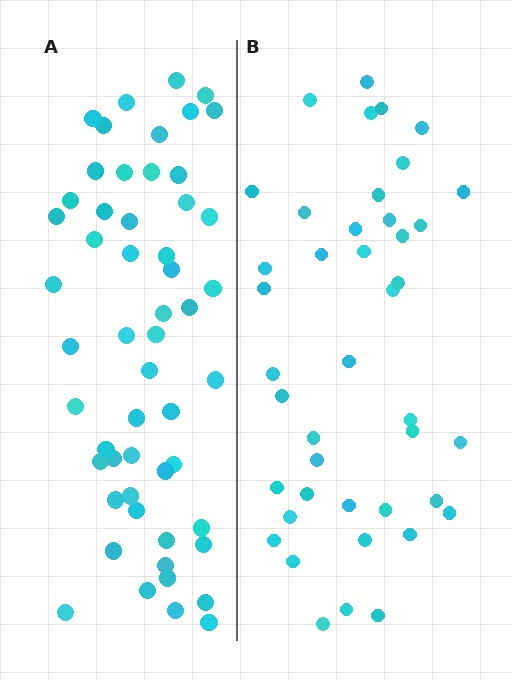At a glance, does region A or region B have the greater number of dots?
Region A (the left region) has more dots.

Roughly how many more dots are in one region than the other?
Region A has roughly 12 or so more dots than region B.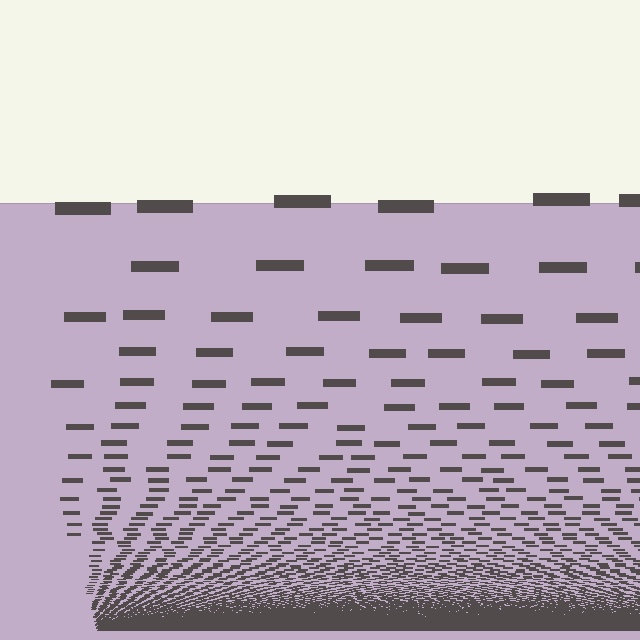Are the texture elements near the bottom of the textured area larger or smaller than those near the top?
Smaller. The gradient is inverted — elements near the bottom are smaller and denser.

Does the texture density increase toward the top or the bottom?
Density increases toward the bottom.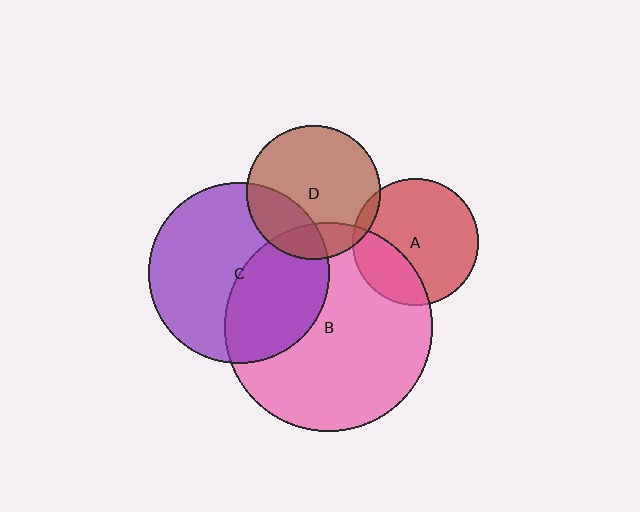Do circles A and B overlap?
Yes.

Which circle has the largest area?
Circle B (pink).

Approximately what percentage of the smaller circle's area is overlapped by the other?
Approximately 30%.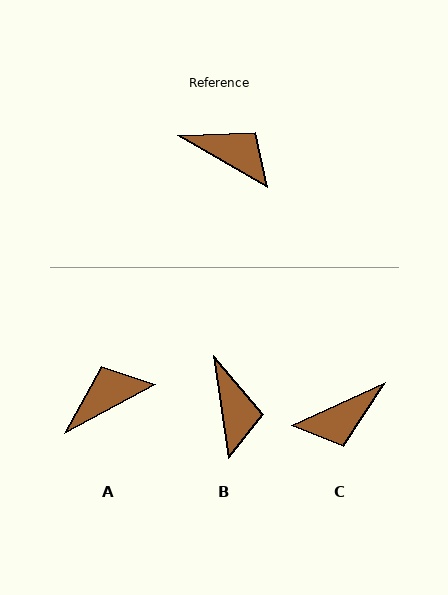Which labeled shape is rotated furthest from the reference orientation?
C, about 126 degrees away.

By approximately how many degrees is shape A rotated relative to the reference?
Approximately 59 degrees counter-clockwise.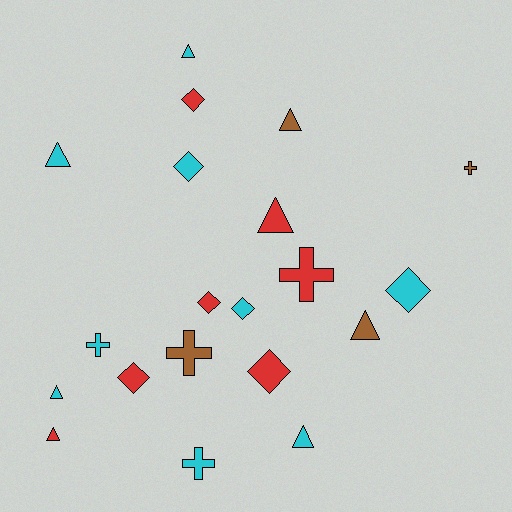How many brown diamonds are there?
There are no brown diamonds.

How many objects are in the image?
There are 20 objects.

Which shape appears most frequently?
Triangle, with 8 objects.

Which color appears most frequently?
Cyan, with 9 objects.